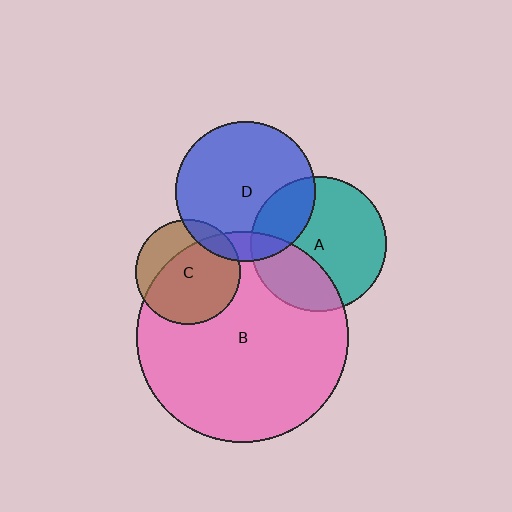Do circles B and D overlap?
Yes.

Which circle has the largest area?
Circle B (pink).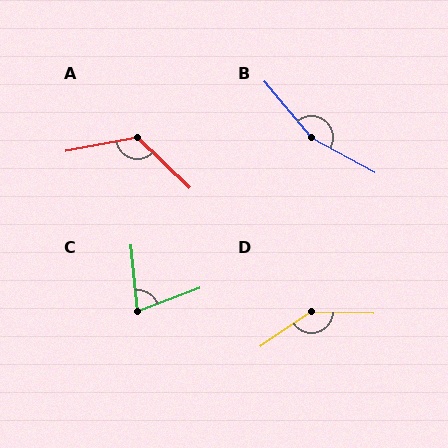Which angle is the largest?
B, at approximately 159 degrees.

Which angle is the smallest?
C, at approximately 76 degrees.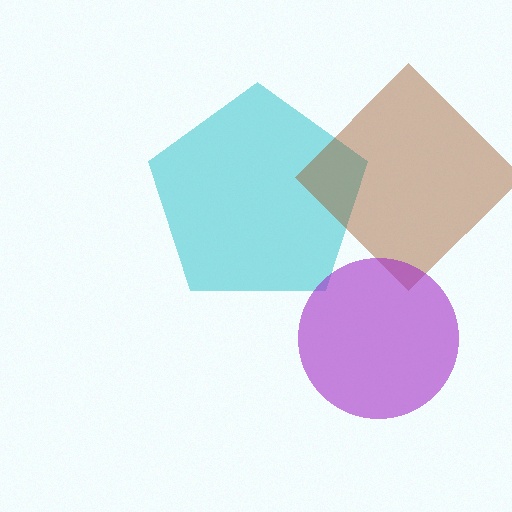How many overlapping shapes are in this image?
There are 3 overlapping shapes in the image.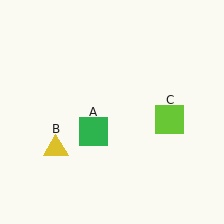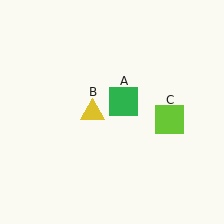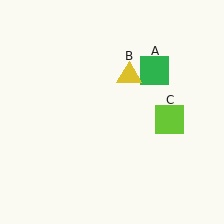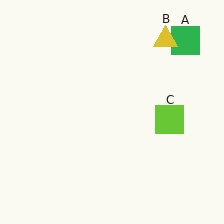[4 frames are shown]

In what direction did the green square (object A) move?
The green square (object A) moved up and to the right.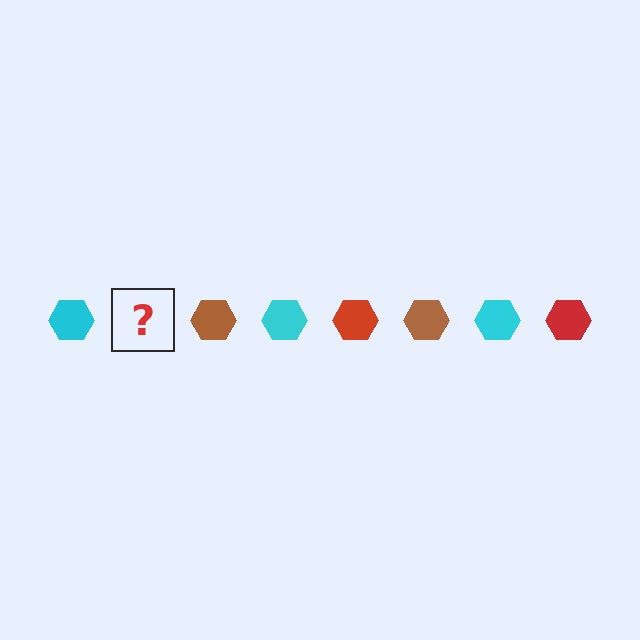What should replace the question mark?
The question mark should be replaced with a red hexagon.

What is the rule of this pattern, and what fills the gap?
The rule is that the pattern cycles through cyan, red, brown hexagons. The gap should be filled with a red hexagon.